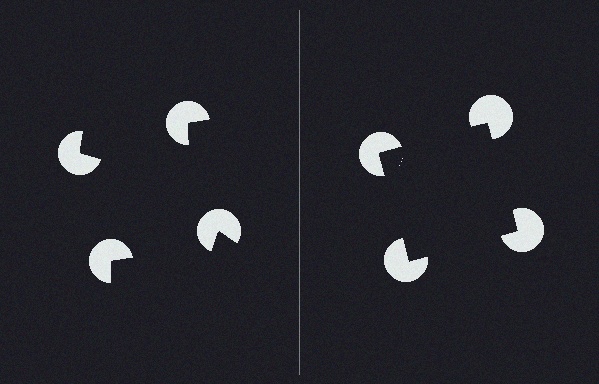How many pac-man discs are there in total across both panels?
8 — 4 on each side.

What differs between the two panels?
The pac-man discs are positioned identically on both sides; only the wedge orientations differ. On the right they align to a square; on the left they are misaligned.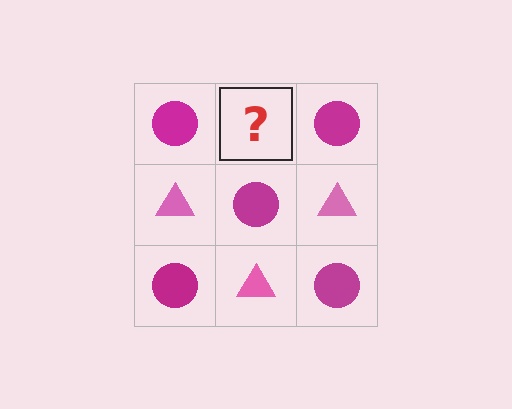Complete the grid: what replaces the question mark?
The question mark should be replaced with a pink triangle.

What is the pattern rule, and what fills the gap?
The rule is that it alternates magenta circle and pink triangle in a checkerboard pattern. The gap should be filled with a pink triangle.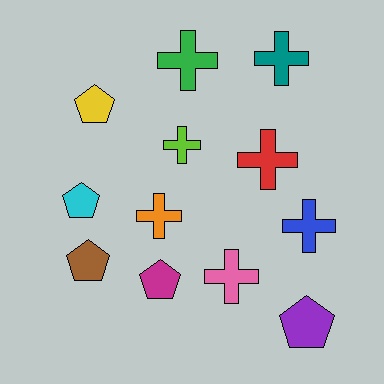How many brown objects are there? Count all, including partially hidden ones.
There is 1 brown object.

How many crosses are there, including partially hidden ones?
There are 7 crosses.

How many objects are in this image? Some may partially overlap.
There are 12 objects.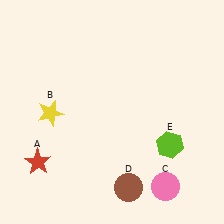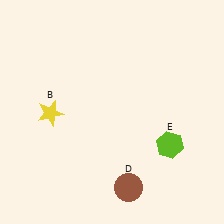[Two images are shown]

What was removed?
The red star (A), the pink circle (C) were removed in Image 2.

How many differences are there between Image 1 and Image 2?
There are 2 differences between the two images.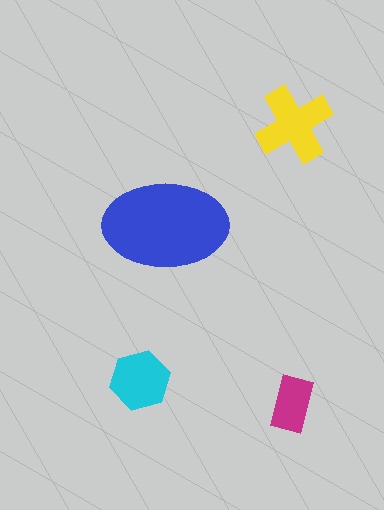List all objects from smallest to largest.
The magenta rectangle, the cyan hexagon, the yellow cross, the blue ellipse.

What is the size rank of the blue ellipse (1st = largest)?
1st.